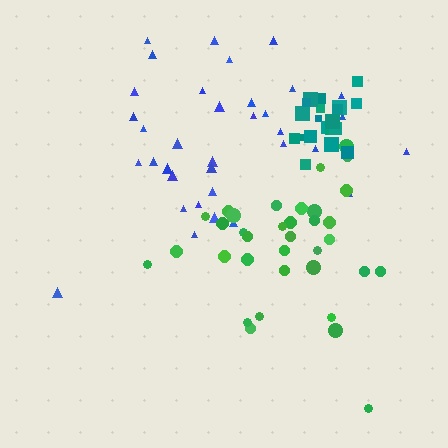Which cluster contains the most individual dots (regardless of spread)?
Blue (35).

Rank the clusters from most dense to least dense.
teal, green, blue.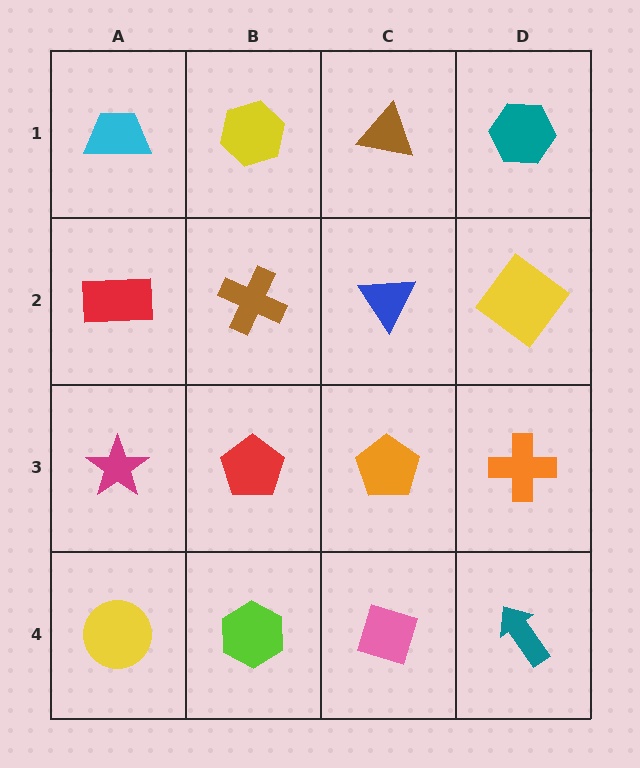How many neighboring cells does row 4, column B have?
3.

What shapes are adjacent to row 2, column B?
A yellow hexagon (row 1, column B), a red pentagon (row 3, column B), a red rectangle (row 2, column A), a blue triangle (row 2, column C).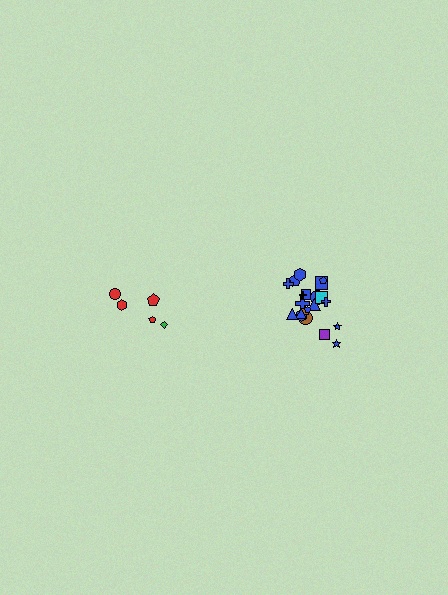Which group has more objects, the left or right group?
The right group.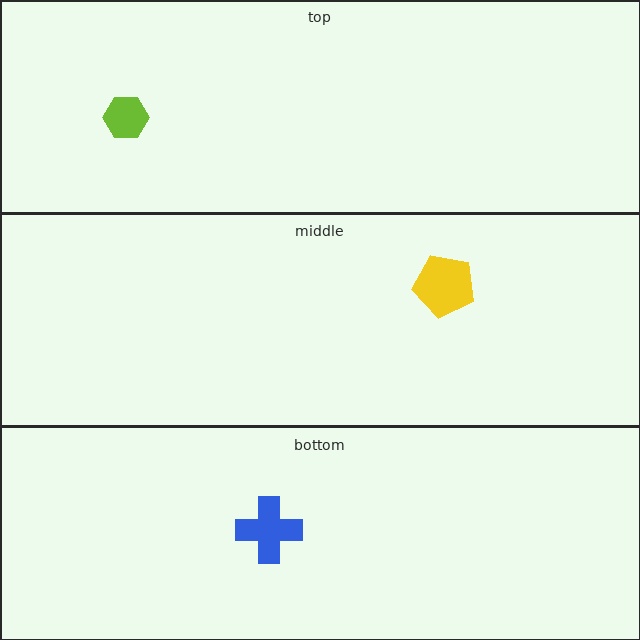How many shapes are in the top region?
1.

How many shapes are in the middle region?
1.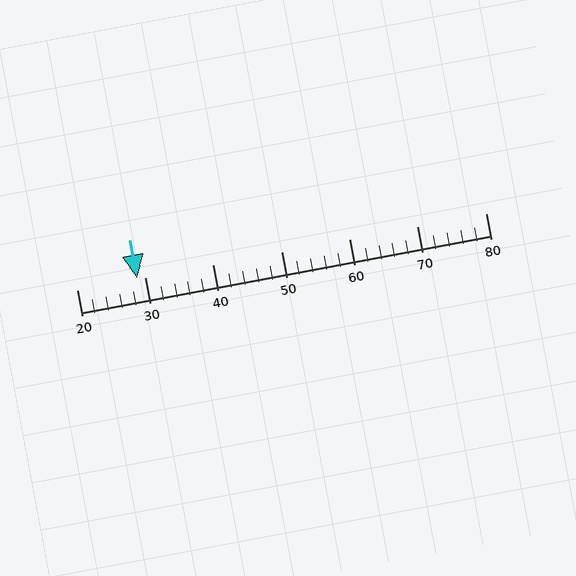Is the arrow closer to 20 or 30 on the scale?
The arrow is closer to 30.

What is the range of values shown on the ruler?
The ruler shows values from 20 to 80.